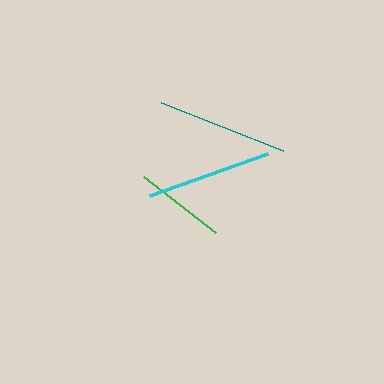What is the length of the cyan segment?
The cyan segment is approximately 125 pixels long.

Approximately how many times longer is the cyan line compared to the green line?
The cyan line is approximately 1.4 times the length of the green line.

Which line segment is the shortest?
The green line is the shortest at approximately 90 pixels.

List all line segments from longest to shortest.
From longest to shortest: teal, cyan, green.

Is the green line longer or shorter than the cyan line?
The cyan line is longer than the green line.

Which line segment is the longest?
The teal line is the longest at approximately 130 pixels.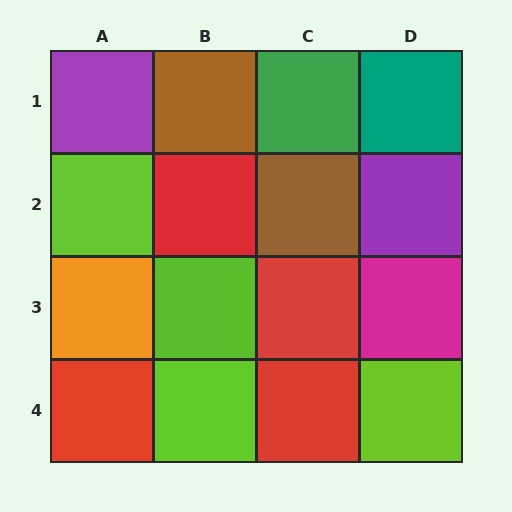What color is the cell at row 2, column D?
Purple.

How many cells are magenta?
1 cell is magenta.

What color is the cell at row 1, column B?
Brown.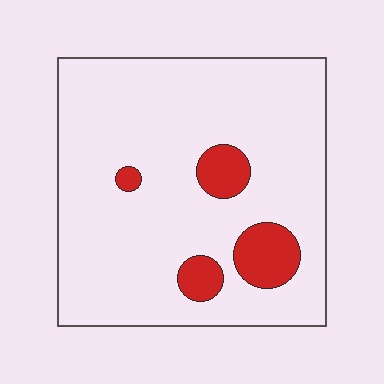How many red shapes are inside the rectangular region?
4.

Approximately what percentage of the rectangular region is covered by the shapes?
Approximately 10%.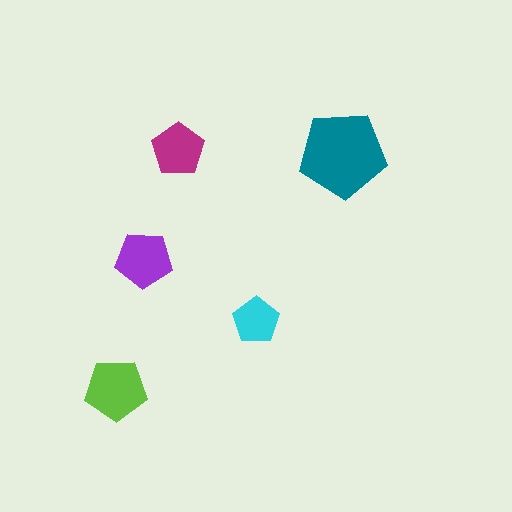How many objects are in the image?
There are 5 objects in the image.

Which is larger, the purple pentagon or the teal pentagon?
The teal one.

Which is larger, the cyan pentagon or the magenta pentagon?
The magenta one.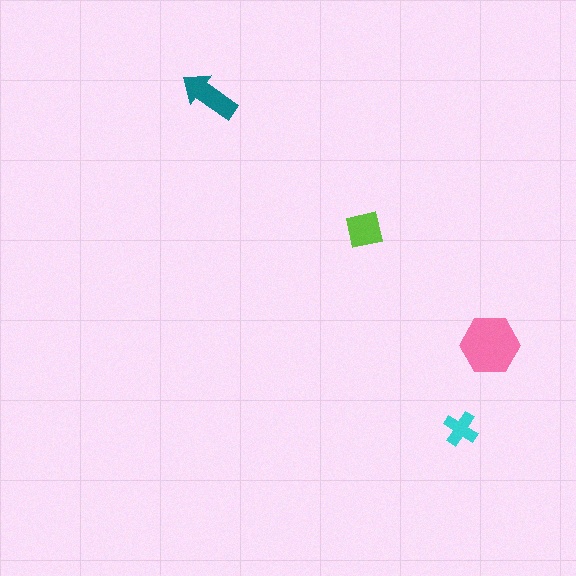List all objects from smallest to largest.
The cyan cross, the lime square, the teal arrow, the pink hexagon.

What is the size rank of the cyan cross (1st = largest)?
4th.